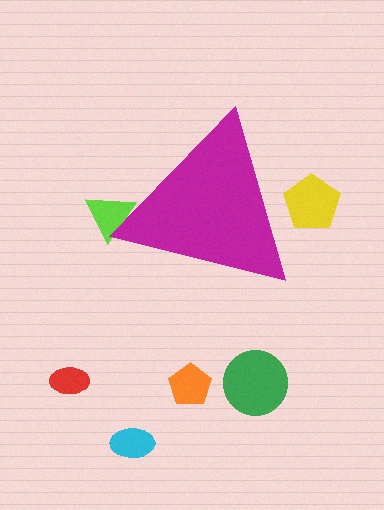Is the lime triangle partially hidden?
Yes, the lime triangle is partially hidden behind the magenta triangle.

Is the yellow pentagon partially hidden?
Yes, the yellow pentagon is partially hidden behind the magenta triangle.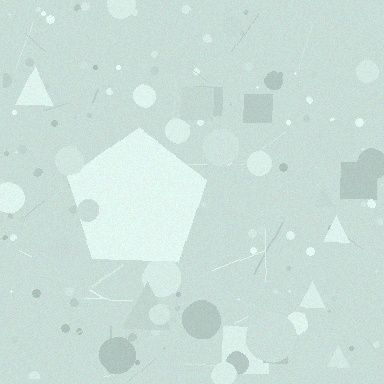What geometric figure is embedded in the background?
A pentagon is embedded in the background.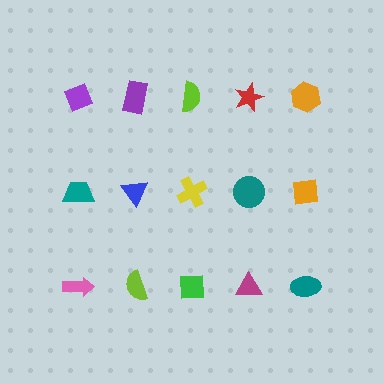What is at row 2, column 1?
A teal trapezoid.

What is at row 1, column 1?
A purple diamond.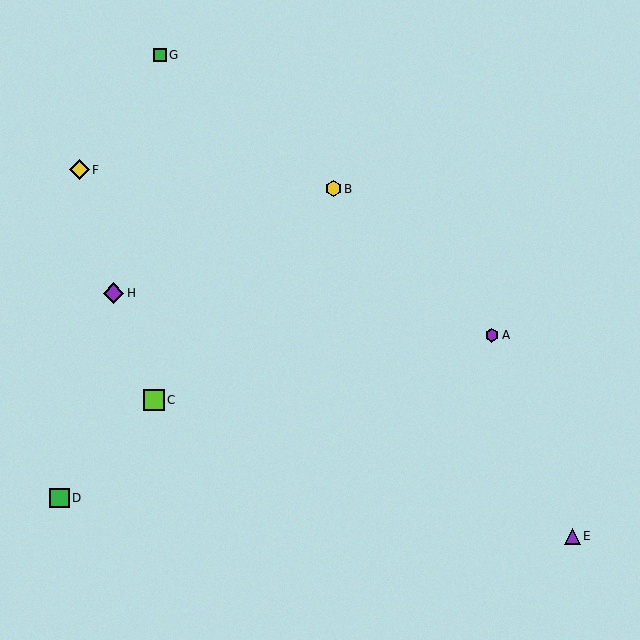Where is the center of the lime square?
The center of the lime square is at (154, 400).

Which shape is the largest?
The lime square (labeled C) is the largest.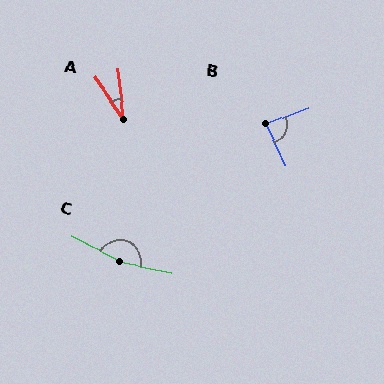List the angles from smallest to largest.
A (29°), B (85°), C (166°).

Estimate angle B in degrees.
Approximately 85 degrees.